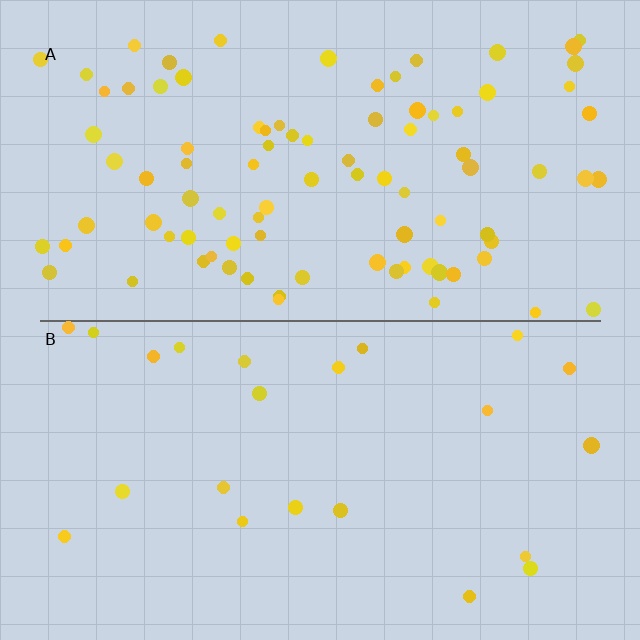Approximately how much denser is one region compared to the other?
Approximately 4.0× — region A over region B.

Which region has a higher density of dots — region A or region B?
A (the top).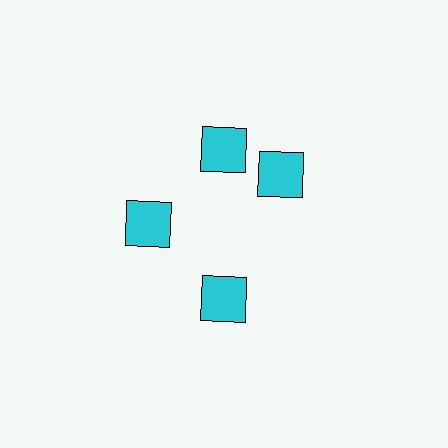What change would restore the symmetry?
The symmetry would be restored by rotating it back into even spacing with its neighbors so that all 4 squares sit at equal angles and equal distance from the center.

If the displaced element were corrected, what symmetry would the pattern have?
It would have 4-fold rotational symmetry — the pattern would map onto itself every 90 degrees.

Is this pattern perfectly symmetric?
No. The 4 cyan squares are arranged in a ring, but one element near the 3 o'clock position is rotated out of alignment along the ring, breaking the 4-fold rotational symmetry.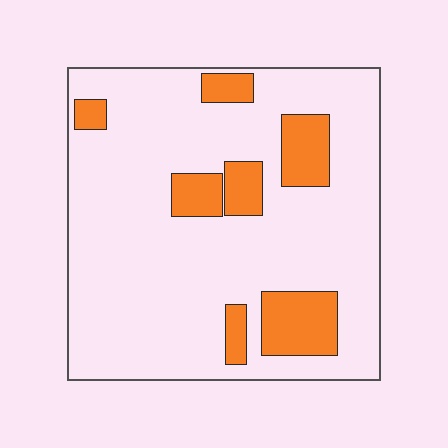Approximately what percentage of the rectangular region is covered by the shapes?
Approximately 15%.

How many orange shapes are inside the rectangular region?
7.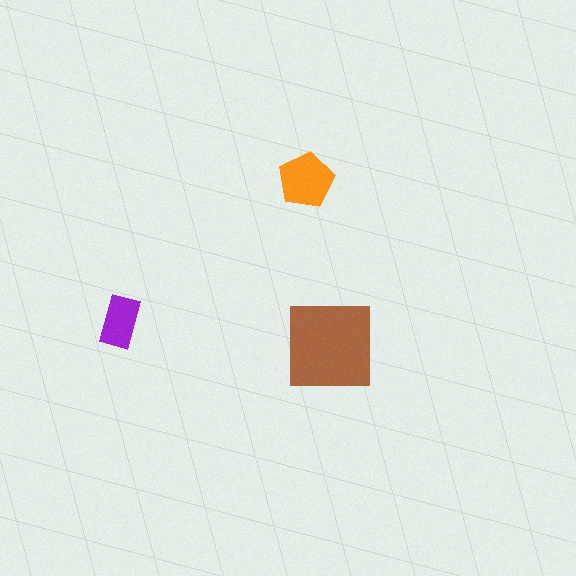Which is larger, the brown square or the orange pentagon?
The brown square.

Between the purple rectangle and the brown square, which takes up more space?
The brown square.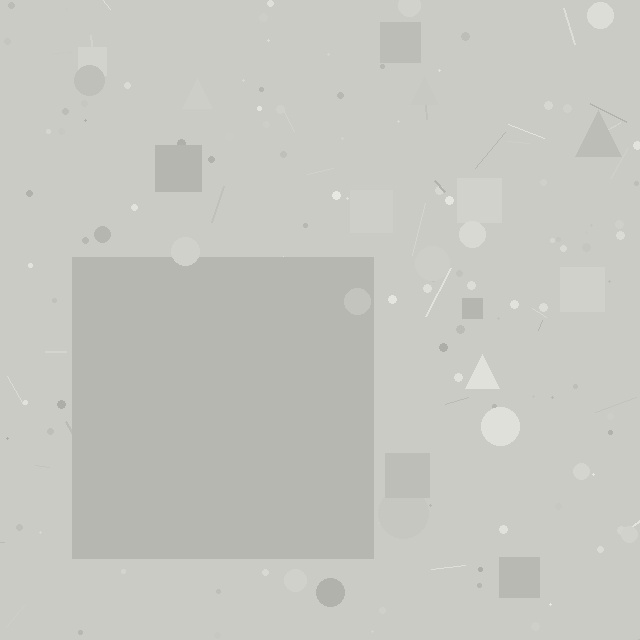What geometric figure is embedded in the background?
A square is embedded in the background.